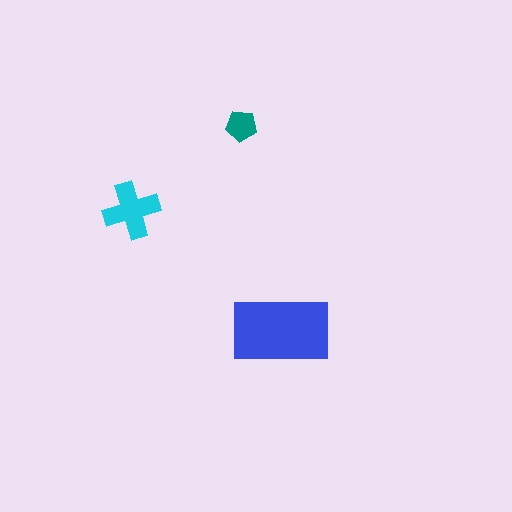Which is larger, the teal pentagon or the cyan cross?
The cyan cross.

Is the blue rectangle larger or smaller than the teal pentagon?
Larger.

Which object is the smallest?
The teal pentagon.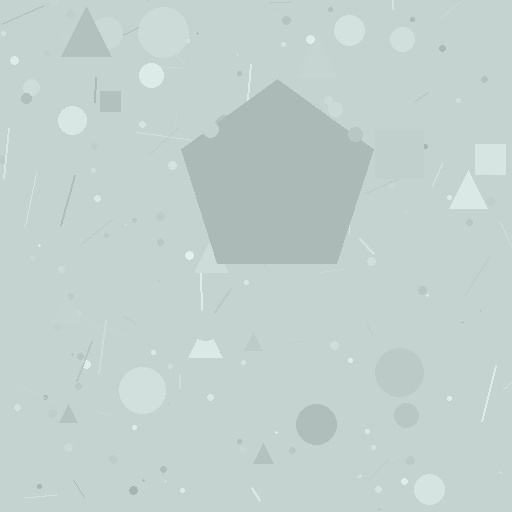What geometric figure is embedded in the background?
A pentagon is embedded in the background.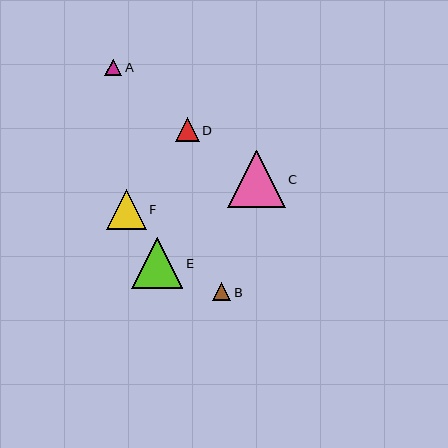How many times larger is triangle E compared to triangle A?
Triangle E is approximately 3.0 times the size of triangle A.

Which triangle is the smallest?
Triangle A is the smallest with a size of approximately 17 pixels.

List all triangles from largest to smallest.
From largest to smallest: C, E, F, D, B, A.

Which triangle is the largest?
Triangle C is the largest with a size of approximately 58 pixels.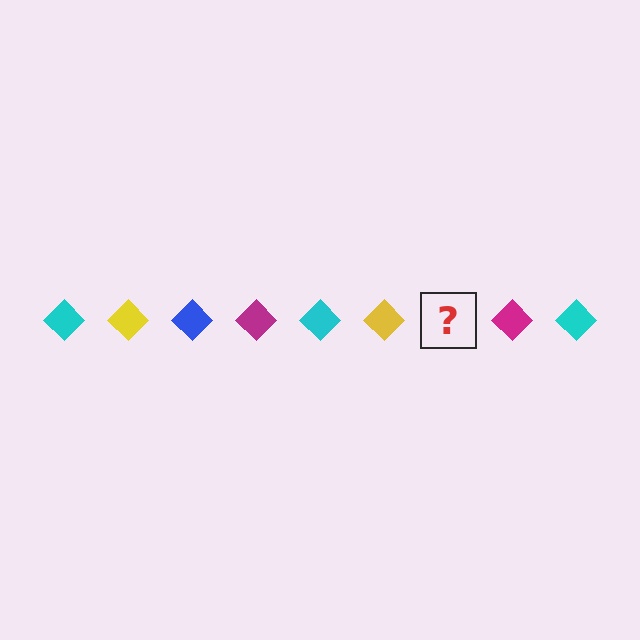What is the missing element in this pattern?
The missing element is a blue diamond.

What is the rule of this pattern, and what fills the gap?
The rule is that the pattern cycles through cyan, yellow, blue, magenta diamonds. The gap should be filled with a blue diamond.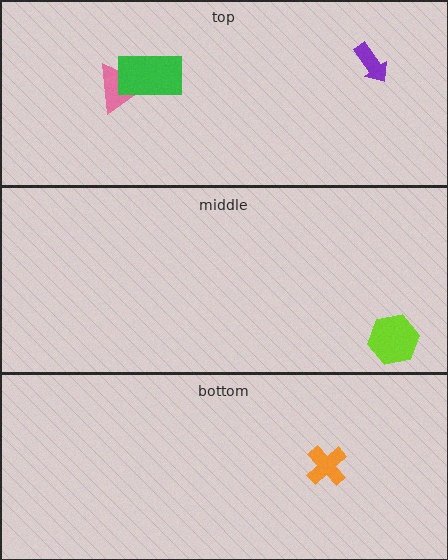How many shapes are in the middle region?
1.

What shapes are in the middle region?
The lime hexagon.